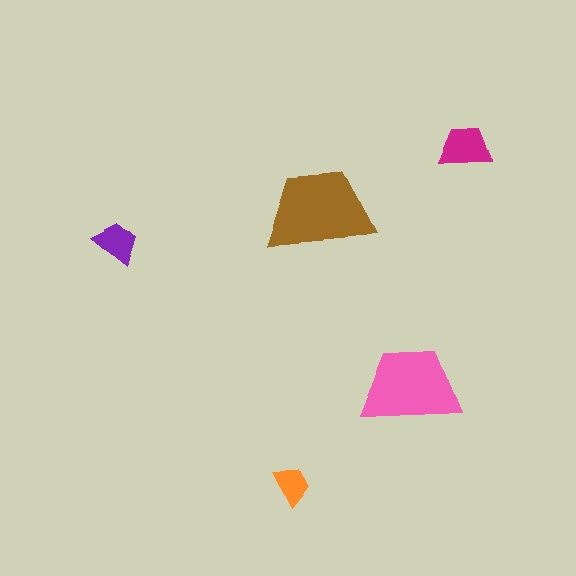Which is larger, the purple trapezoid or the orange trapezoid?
The purple one.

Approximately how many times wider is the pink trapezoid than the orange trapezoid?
About 2.5 times wider.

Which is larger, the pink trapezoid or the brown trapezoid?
The brown one.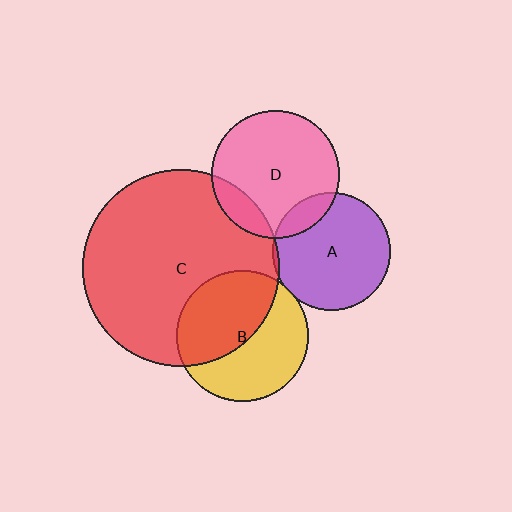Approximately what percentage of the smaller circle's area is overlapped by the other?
Approximately 15%.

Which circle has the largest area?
Circle C (red).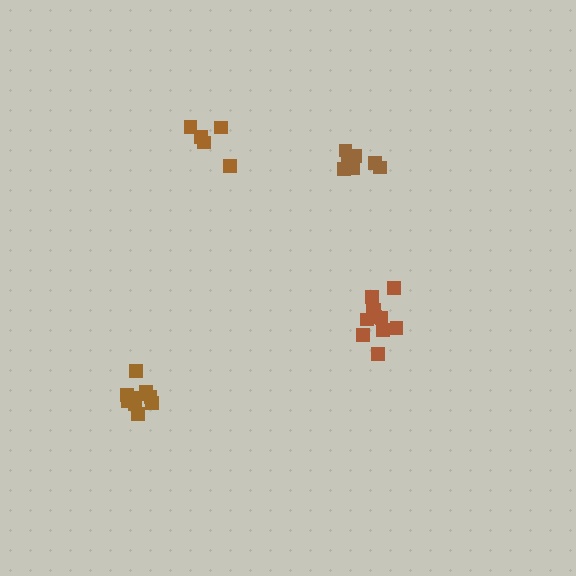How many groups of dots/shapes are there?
There are 4 groups.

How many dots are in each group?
Group 1: 11 dots, Group 2: 5 dots, Group 3: 10 dots, Group 4: 8 dots (34 total).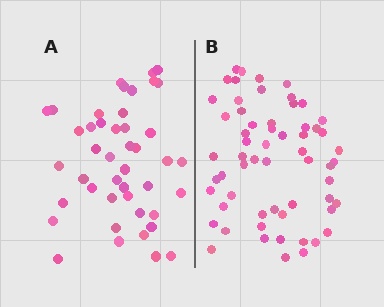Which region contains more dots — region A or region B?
Region B (the right region) has more dots.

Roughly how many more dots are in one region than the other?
Region B has approximately 15 more dots than region A.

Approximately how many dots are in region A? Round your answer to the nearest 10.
About 40 dots. (The exact count is 44, which rounds to 40.)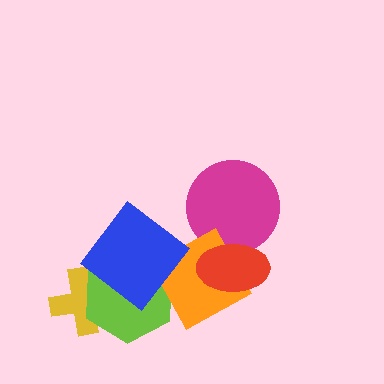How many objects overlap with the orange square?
2 objects overlap with the orange square.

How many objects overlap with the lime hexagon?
3 objects overlap with the lime hexagon.